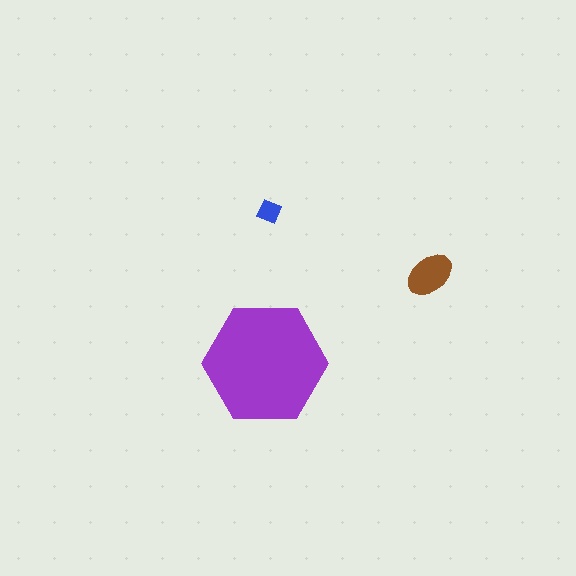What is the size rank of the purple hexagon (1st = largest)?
1st.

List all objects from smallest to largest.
The blue diamond, the brown ellipse, the purple hexagon.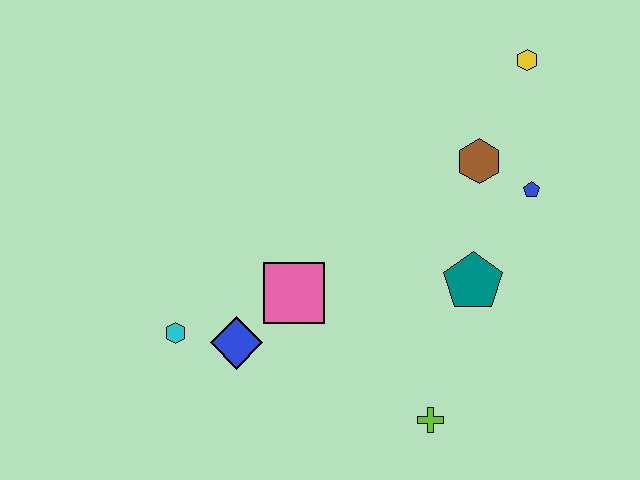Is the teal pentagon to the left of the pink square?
No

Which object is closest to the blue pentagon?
The brown hexagon is closest to the blue pentagon.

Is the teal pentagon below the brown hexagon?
Yes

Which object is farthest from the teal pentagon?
The cyan hexagon is farthest from the teal pentagon.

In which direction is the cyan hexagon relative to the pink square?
The cyan hexagon is to the left of the pink square.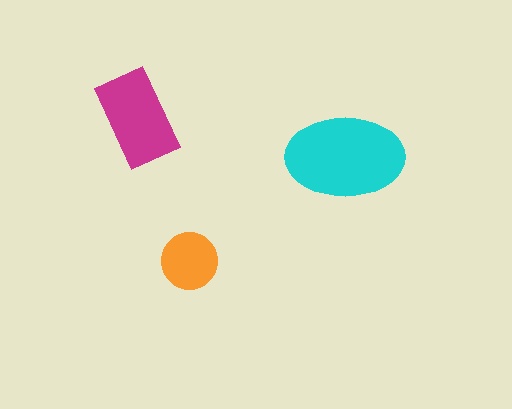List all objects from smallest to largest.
The orange circle, the magenta rectangle, the cyan ellipse.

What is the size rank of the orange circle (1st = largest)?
3rd.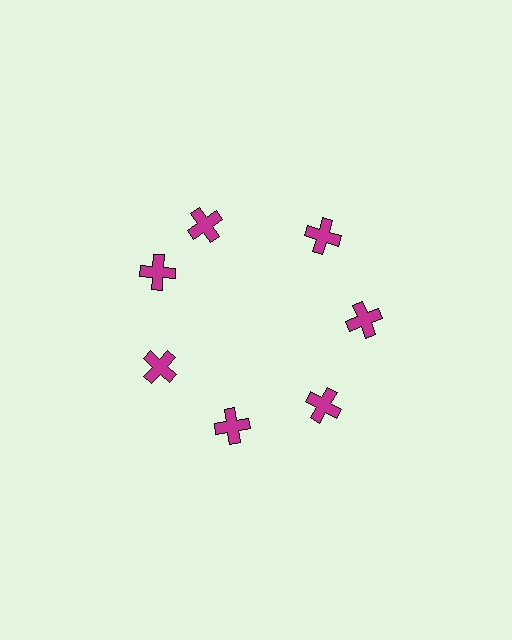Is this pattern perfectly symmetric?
No. The 7 magenta crosses are arranged in a ring, but one element near the 12 o'clock position is rotated out of alignment along the ring, breaking the 7-fold rotational symmetry.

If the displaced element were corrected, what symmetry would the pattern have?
It would have 7-fold rotational symmetry — the pattern would map onto itself every 51 degrees.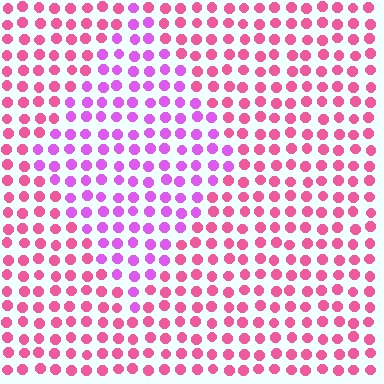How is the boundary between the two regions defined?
The boundary is defined purely by a slight shift in hue (about 39 degrees). Spacing, size, and orientation are identical on both sides.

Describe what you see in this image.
The image is filled with small pink elements in a uniform arrangement. A diamond-shaped region is visible where the elements are tinted to a slightly different hue, forming a subtle color boundary.